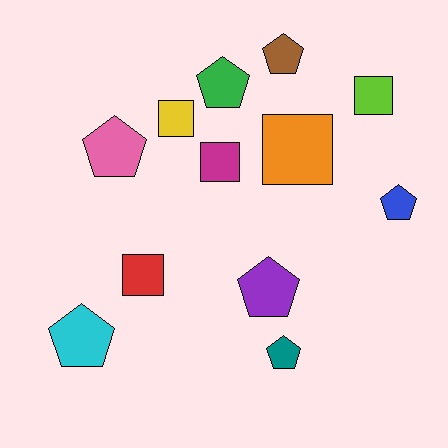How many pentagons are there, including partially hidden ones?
There are 7 pentagons.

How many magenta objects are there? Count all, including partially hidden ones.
There is 1 magenta object.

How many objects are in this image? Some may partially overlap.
There are 12 objects.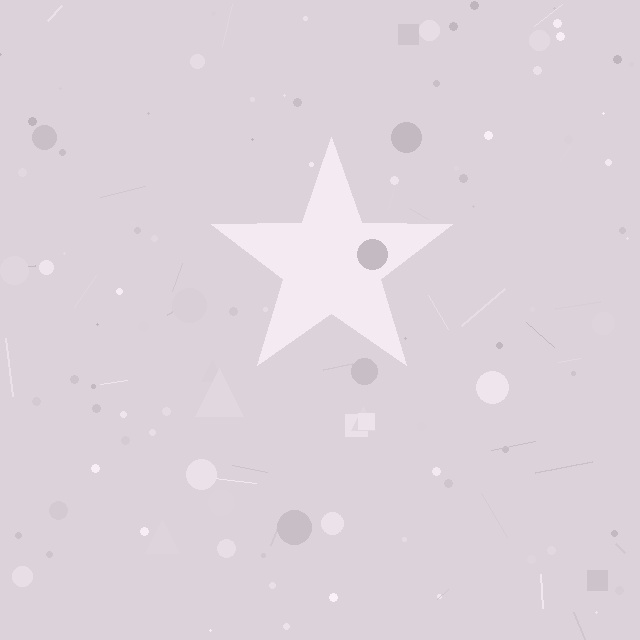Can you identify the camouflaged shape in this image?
The camouflaged shape is a star.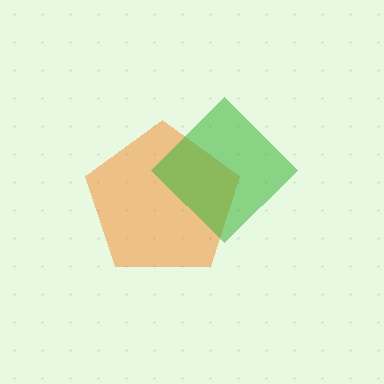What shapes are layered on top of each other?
The layered shapes are: an orange pentagon, a green diamond.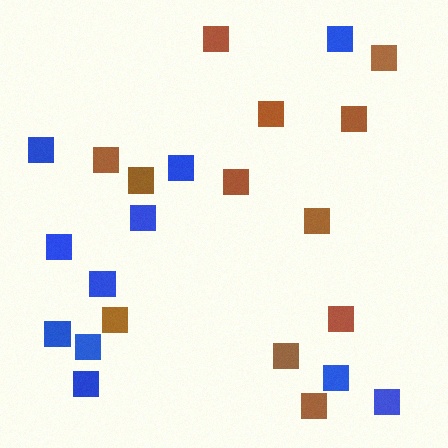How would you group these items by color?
There are 2 groups: one group of blue squares (11) and one group of brown squares (12).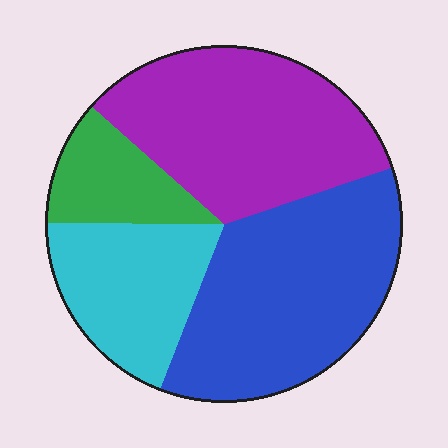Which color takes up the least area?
Green, at roughly 10%.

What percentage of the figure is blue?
Blue covers 36% of the figure.